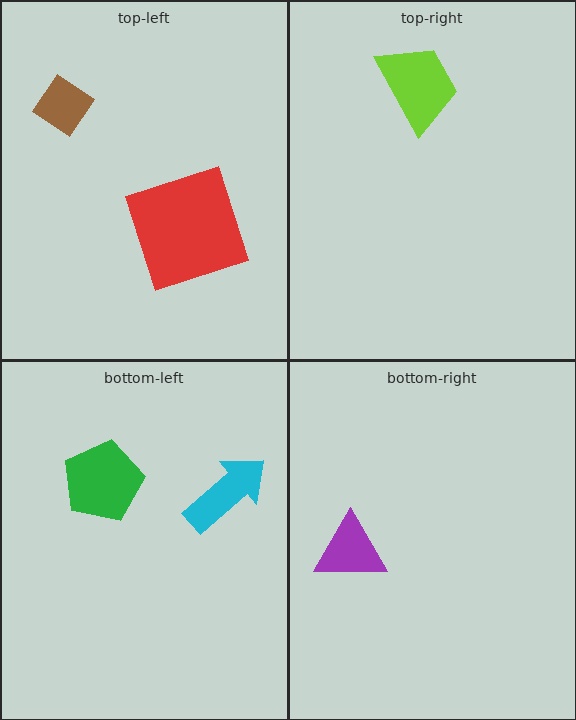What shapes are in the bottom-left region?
The cyan arrow, the green pentagon.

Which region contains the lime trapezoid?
The top-right region.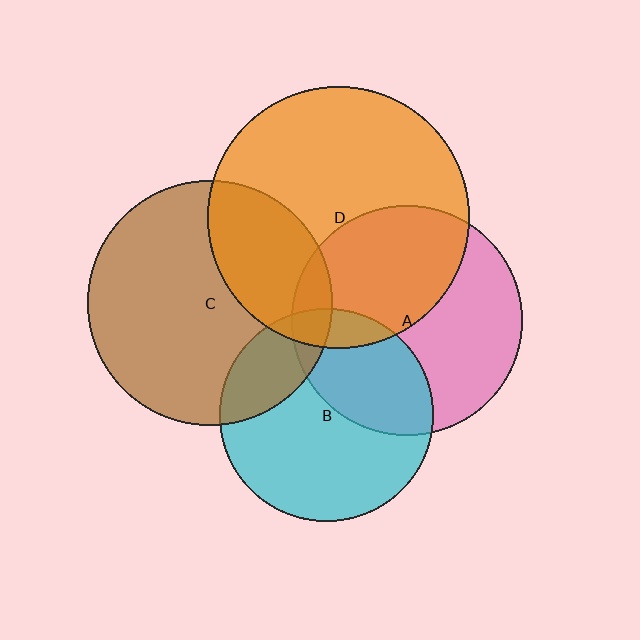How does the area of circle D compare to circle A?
Approximately 1.3 times.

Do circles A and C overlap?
Yes.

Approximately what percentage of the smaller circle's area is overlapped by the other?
Approximately 10%.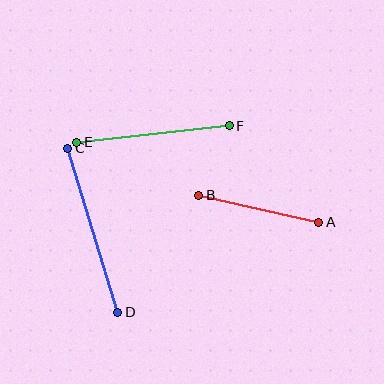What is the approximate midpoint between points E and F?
The midpoint is at approximately (153, 134) pixels.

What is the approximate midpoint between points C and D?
The midpoint is at approximately (93, 230) pixels.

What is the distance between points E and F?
The distance is approximately 153 pixels.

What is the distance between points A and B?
The distance is approximately 123 pixels.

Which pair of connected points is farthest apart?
Points C and D are farthest apart.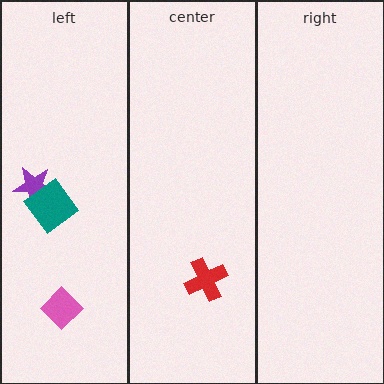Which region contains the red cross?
The center region.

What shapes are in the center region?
The red cross.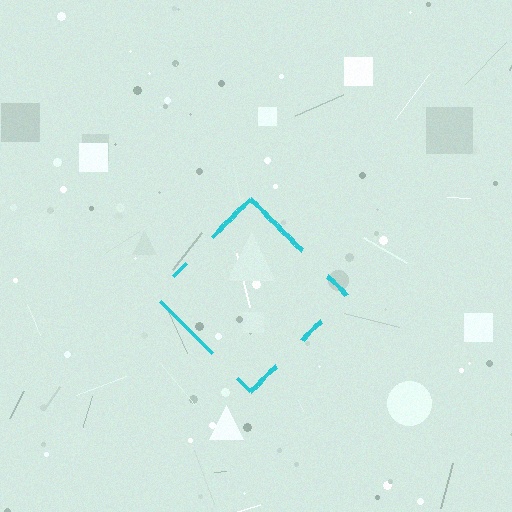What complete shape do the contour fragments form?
The contour fragments form a diamond.